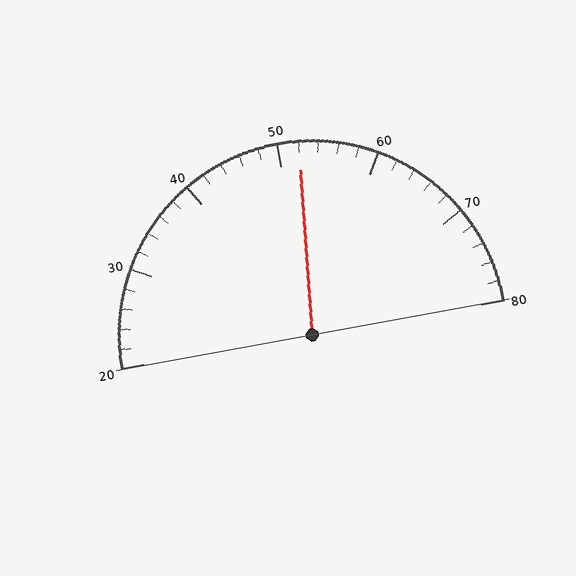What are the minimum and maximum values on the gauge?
The gauge ranges from 20 to 80.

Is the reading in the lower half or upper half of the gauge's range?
The reading is in the upper half of the range (20 to 80).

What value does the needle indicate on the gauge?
The needle indicates approximately 52.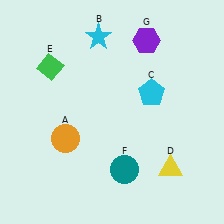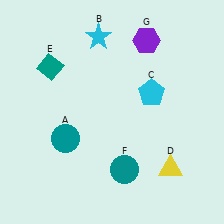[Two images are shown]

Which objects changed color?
A changed from orange to teal. E changed from green to teal.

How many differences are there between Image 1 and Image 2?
There are 2 differences between the two images.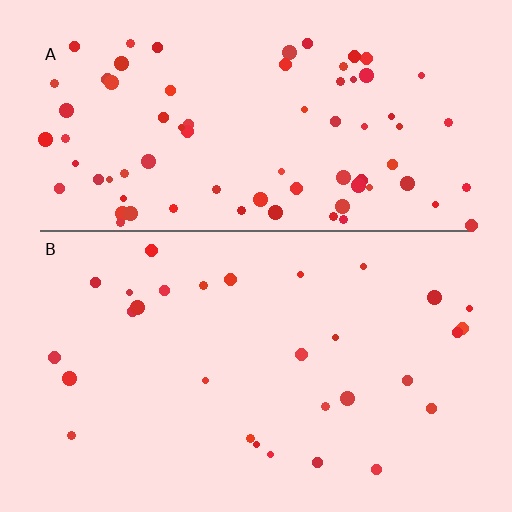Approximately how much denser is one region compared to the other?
Approximately 2.6× — region A over region B.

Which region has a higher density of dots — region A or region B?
A (the top).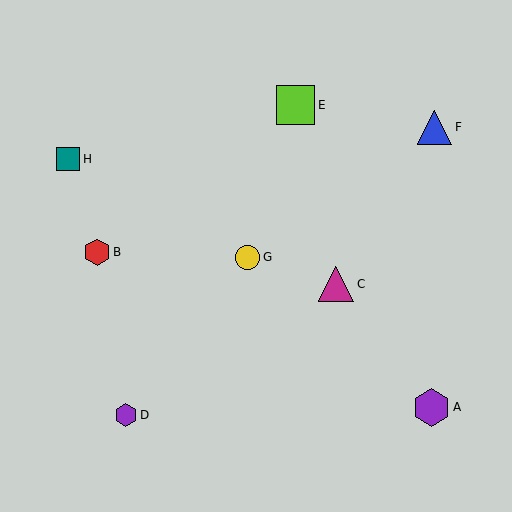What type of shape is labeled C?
Shape C is a magenta triangle.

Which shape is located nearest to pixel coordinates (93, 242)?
The red hexagon (labeled B) at (97, 252) is nearest to that location.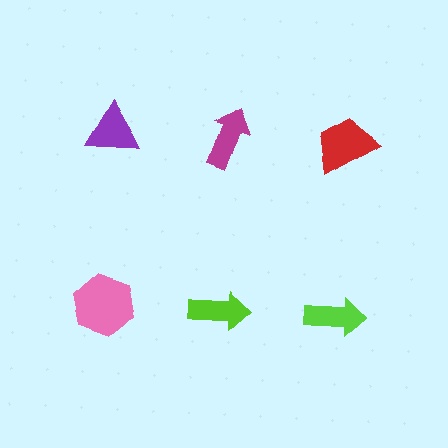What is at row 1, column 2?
A magenta arrow.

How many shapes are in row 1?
3 shapes.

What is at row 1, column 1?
A purple triangle.